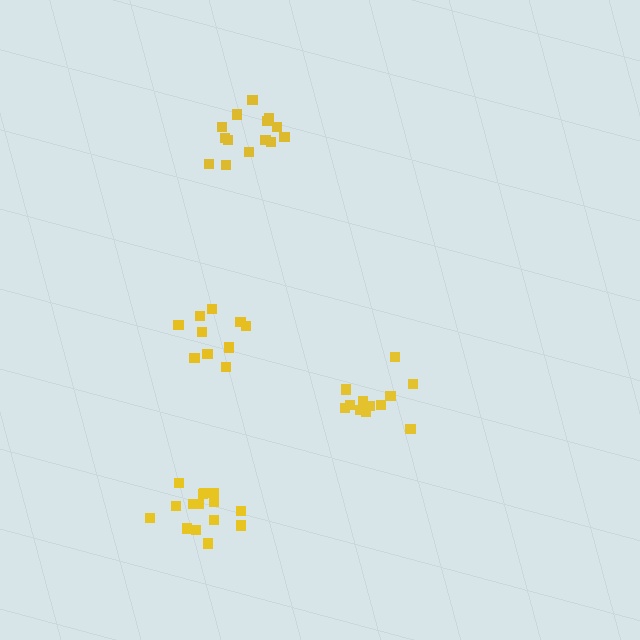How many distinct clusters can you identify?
There are 4 distinct clusters.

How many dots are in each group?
Group 1: 11 dots, Group 2: 15 dots, Group 3: 14 dots, Group 4: 12 dots (52 total).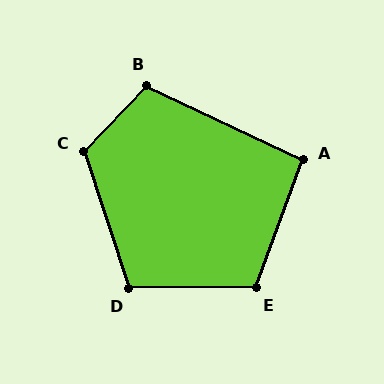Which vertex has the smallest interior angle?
A, at approximately 95 degrees.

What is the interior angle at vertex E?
Approximately 110 degrees (obtuse).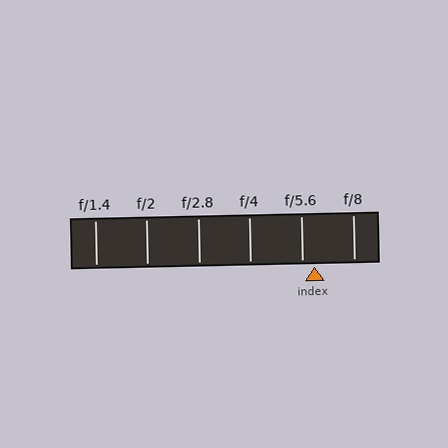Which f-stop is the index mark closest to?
The index mark is closest to f/5.6.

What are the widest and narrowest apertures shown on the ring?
The widest aperture shown is f/1.4 and the narrowest is f/8.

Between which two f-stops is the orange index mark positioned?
The index mark is between f/5.6 and f/8.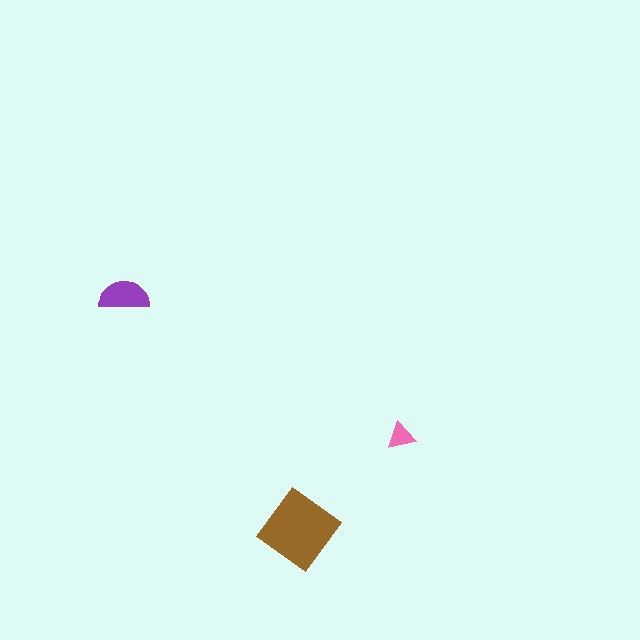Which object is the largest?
The brown diamond.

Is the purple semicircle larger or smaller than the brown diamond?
Smaller.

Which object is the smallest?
The pink triangle.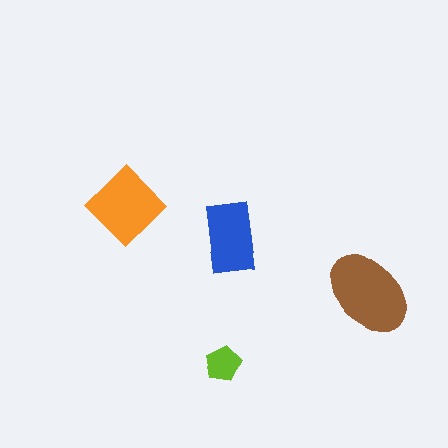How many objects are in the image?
There are 4 objects in the image.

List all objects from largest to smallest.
The brown ellipse, the orange diamond, the blue rectangle, the lime pentagon.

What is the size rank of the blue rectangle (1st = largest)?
3rd.